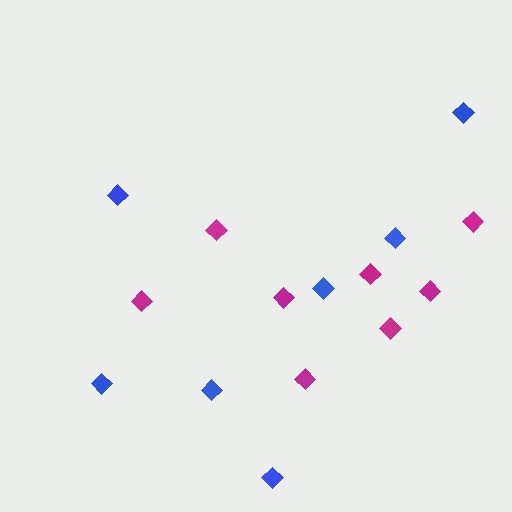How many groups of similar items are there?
There are 2 groups: one group of blue diamonds (7) and one group of magenta diamonds (8).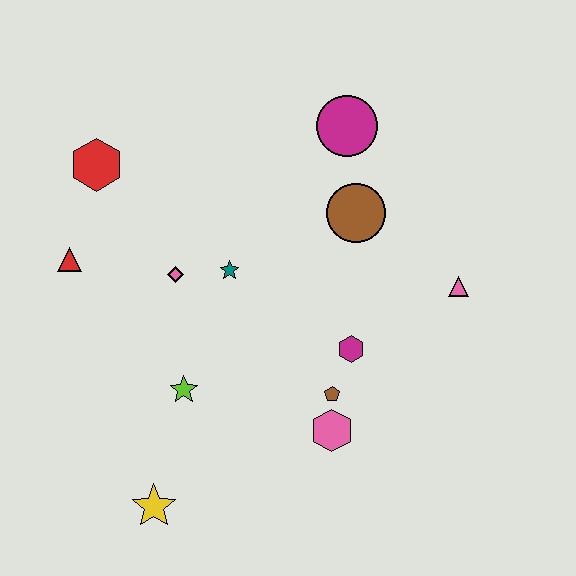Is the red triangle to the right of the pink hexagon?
No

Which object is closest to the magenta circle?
The brown circle is closest to the magenta circle.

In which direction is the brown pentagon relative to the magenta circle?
The brown pentagon is below the magenta circle.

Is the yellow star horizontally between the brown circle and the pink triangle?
No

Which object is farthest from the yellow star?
The magenta circle is farthest from the yellow star.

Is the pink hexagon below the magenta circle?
Yes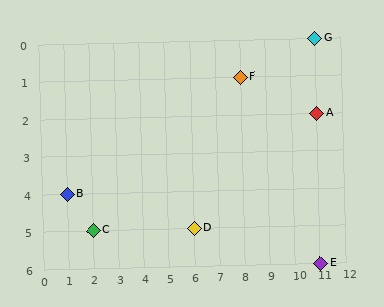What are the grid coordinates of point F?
Point F is at grid coordinates (8, 1).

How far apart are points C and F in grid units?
Points C and F are 6 columns and 4 rows apart (about 7.2 grid units diagonally).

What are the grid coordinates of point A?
Point A is at grid coordinates (11, 2).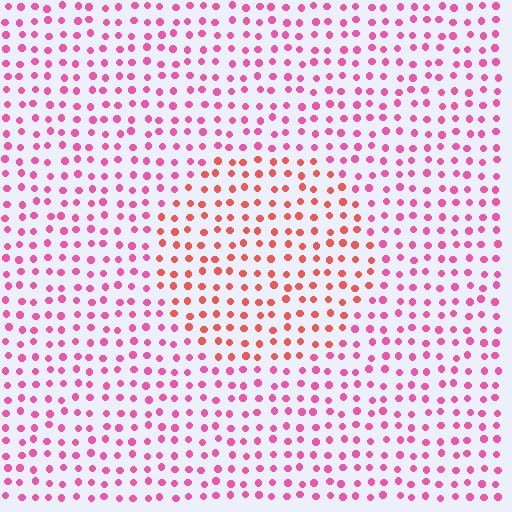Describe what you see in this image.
The image is filled with small pink elements in a uniform arrangement. A circle-shaped region is visible where the elements are tinted to a slightly different hue, forming a subtle color boundary.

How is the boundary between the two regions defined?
The boundary is defined purely by a slight shift in hue (about 34 degrees). Spacing, size, and orientation are identical on both sides.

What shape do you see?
I see a circle.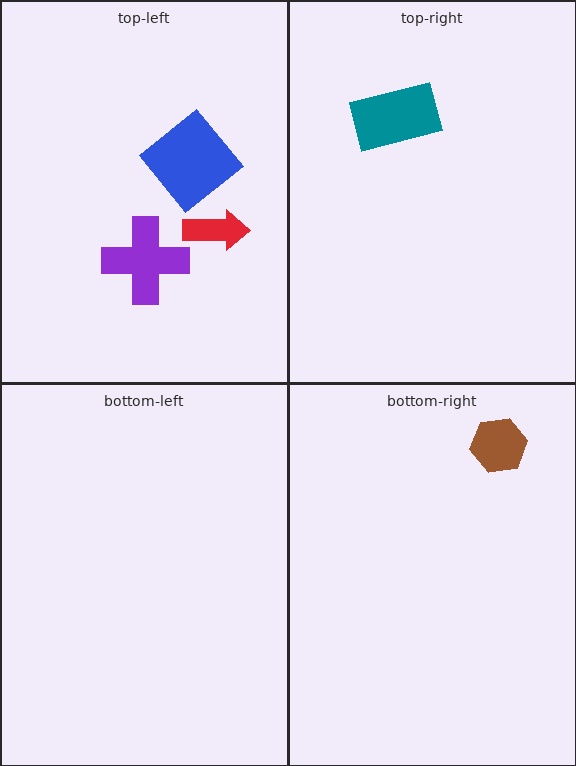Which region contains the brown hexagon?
The bottom-right region.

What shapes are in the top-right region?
The teal rectangle.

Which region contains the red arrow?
The top-left region.